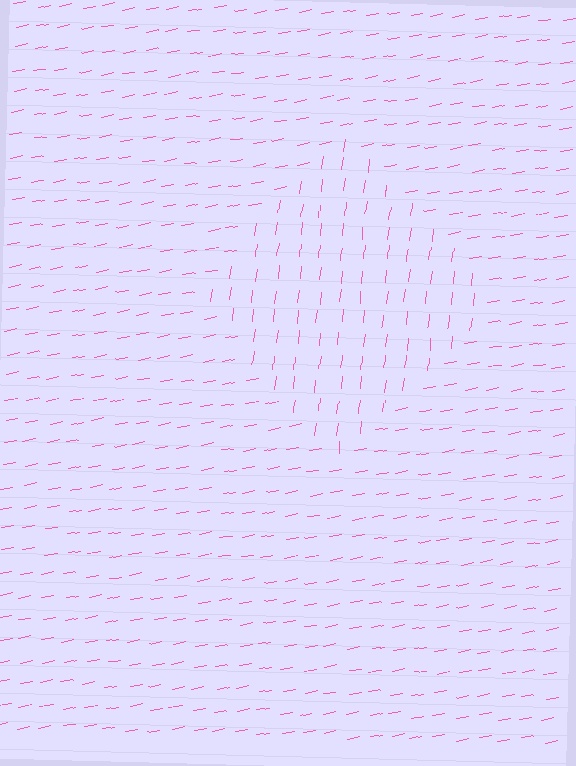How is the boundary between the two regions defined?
The boundary is defined purely by a change in line orientation (approximately 72 degrees difference). All lines are the same color and thickness.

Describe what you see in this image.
The image is filled with small pink line segments. A diamond region in the image has lines oriented differently from the surrounding lines, creating a visible texture boundary.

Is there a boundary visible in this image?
Yes, there is a texture boundary formed by a change in line orientation.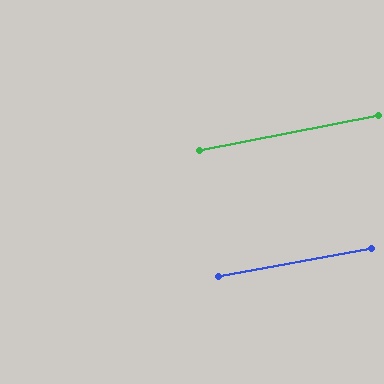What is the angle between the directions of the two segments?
Approximately 1 degree.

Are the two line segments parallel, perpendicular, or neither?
Parallel — their directions differ by only 0.8°.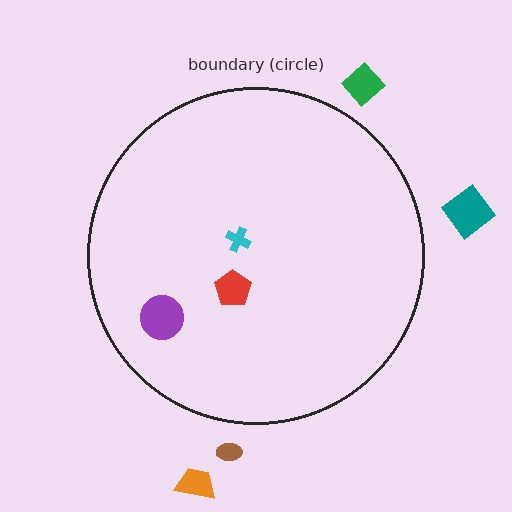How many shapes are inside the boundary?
3 inside, 4 outside.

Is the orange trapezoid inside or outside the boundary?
Outside.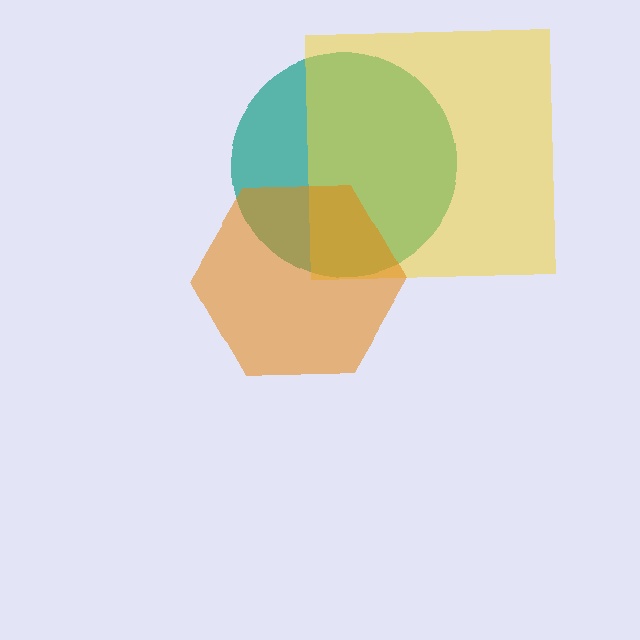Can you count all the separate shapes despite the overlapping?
Yes, there are 3 separate shapes.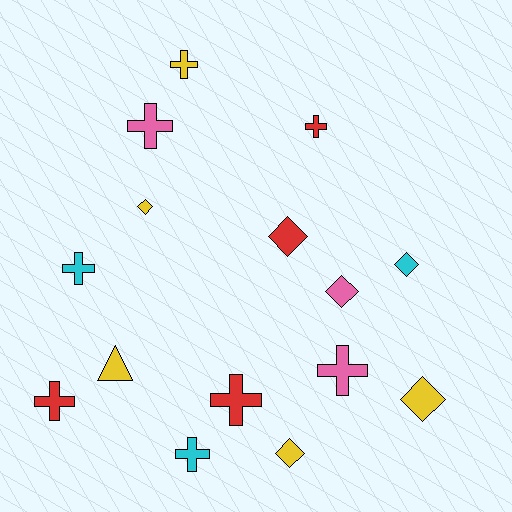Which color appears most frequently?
Yellow, with 5 objects.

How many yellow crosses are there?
There is 1 yellow cross.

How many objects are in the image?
There are 15 objects.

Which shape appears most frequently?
Cross, with 8 objects.